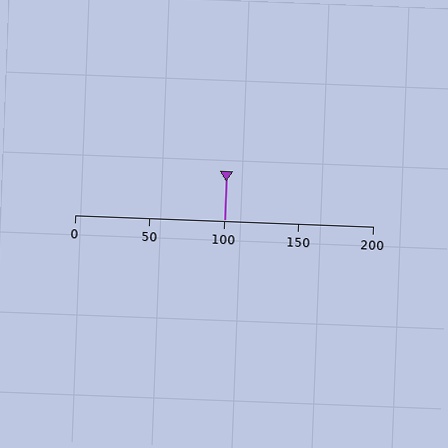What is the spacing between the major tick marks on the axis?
The major ticks are spaced 50 apart.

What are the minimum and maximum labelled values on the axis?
The axis runs from 0 to 200.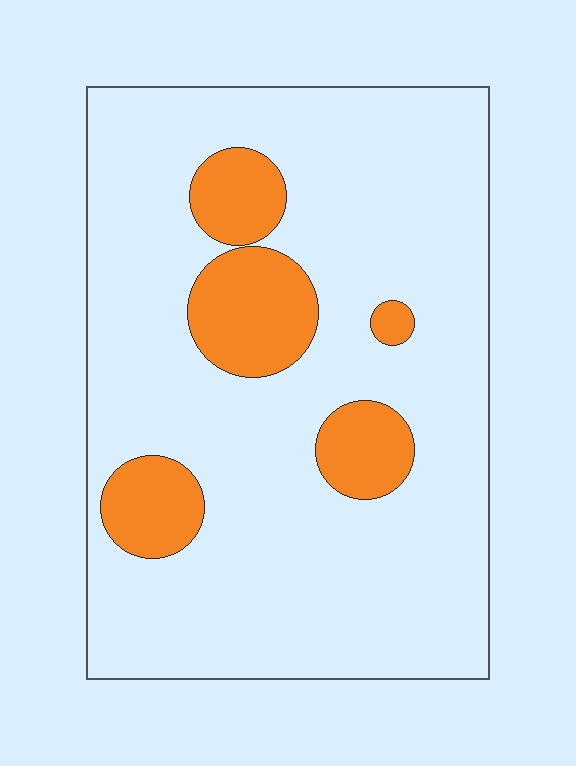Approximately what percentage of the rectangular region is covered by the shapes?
Approximately 15%.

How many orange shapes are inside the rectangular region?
5.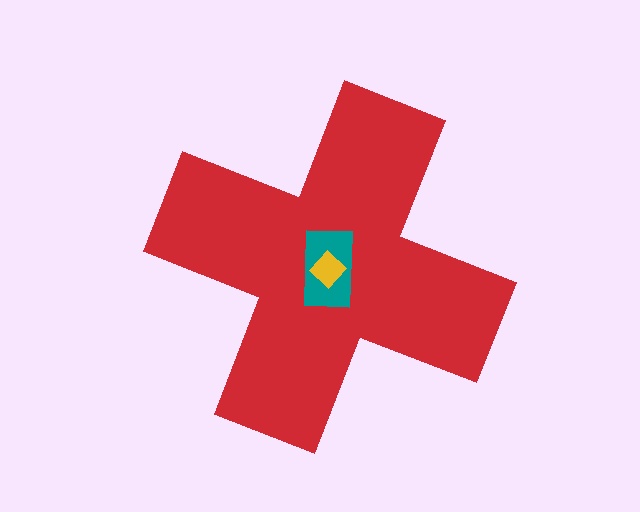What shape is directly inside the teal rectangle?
The yellow diamond.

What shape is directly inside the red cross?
The teal rectangle.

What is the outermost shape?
The red cross.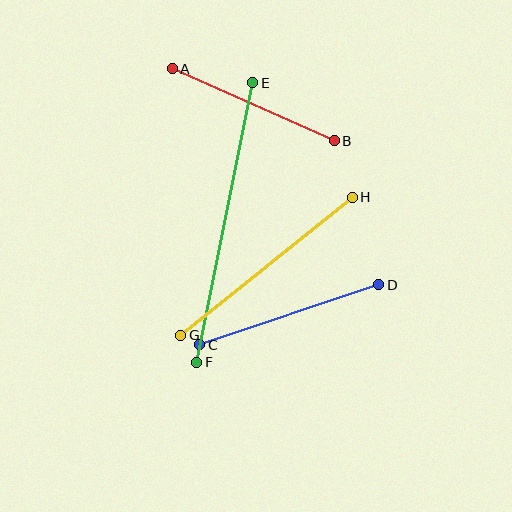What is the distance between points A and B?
The distance is approximately 177 pixels.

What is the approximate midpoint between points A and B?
The midpoint is at approximately (253, 105) pixels.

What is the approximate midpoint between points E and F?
The midpoint is at approximately (225, 222) pixels.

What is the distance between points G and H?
The distance is approximately 220 pixels.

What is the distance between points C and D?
The distance is approximately 189 pixels.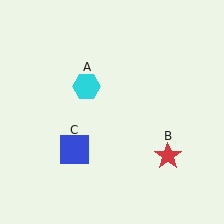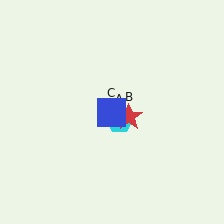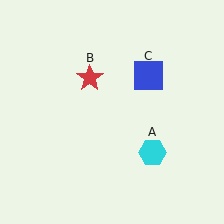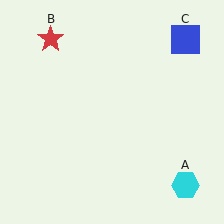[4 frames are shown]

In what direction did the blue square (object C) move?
The blue square (object C) moved up and to the right.